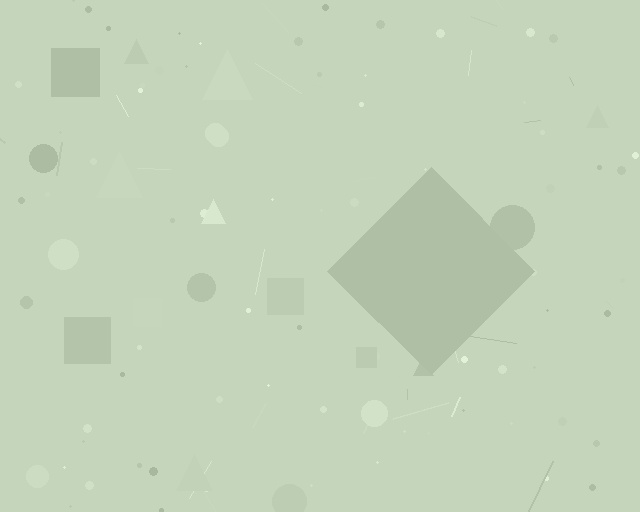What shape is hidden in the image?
A diamond is hidden in the image.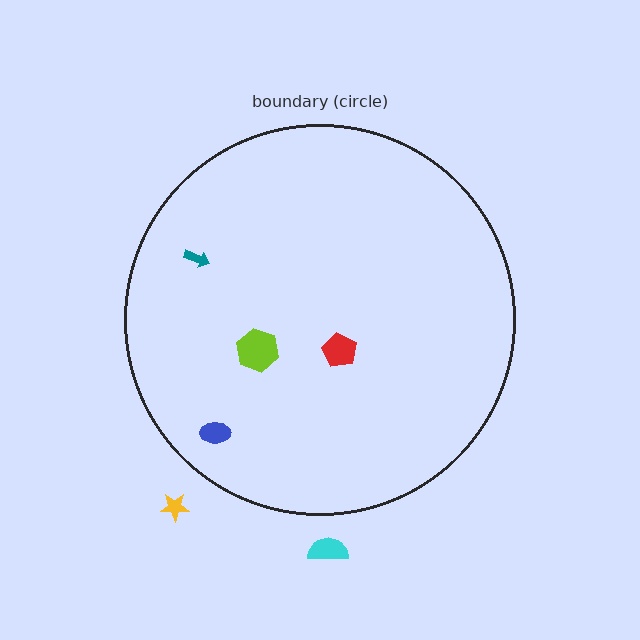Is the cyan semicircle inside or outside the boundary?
Outside.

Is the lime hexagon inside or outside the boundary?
Inside.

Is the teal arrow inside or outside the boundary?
Inside.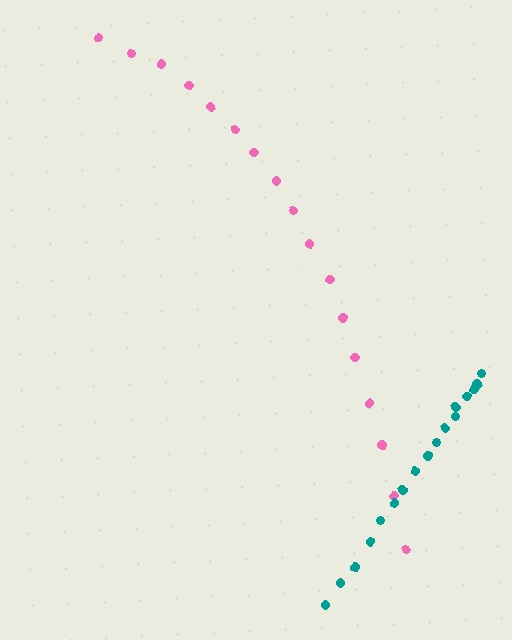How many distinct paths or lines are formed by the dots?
There are 2 distinct paths.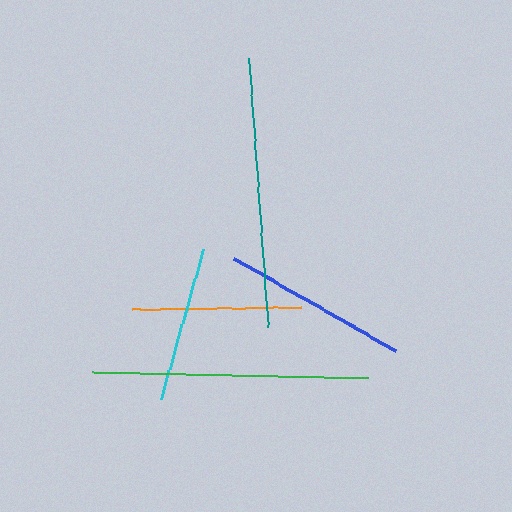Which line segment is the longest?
The green line is the longest at approximately 276 pixels.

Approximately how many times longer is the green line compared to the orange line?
The green line is approximately 1.6 times the length of the orange line.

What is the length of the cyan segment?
The cyan segment is approximately 156 pixels long.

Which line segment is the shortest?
The cyan line is the shortest at approximately 156 pixels.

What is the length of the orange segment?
The orange segment is approximately 169 pixels long.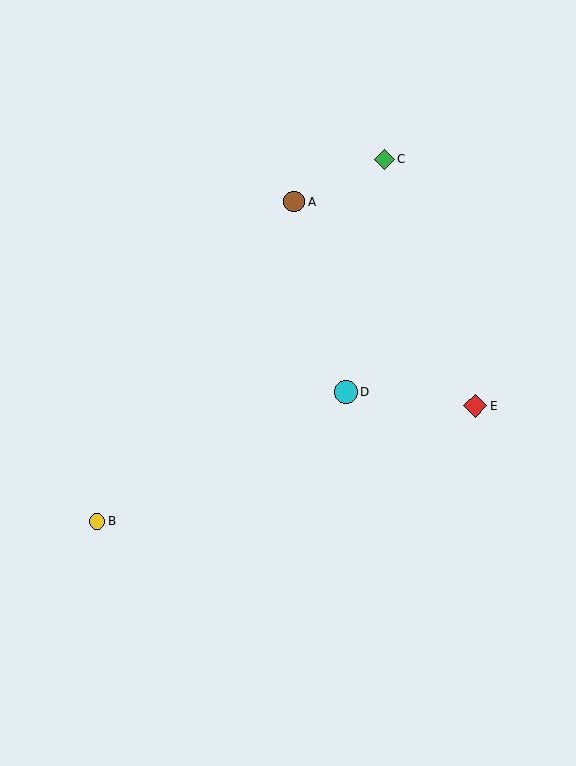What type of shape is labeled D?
Shape D is a cyan circle.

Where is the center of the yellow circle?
The center of the yellow circle is at (97, 521).